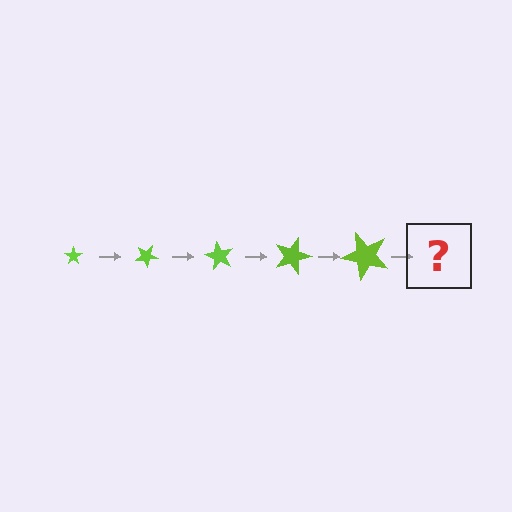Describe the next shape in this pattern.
It should be a star, larger than the previous one and rotated 150 degrees from the start.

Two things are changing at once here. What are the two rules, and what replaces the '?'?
The two rules are that the star grows larger each step and it rotates 30 degrees each step. The '?' should be a star, larger than the previous one and rotated 150 degrees from the start.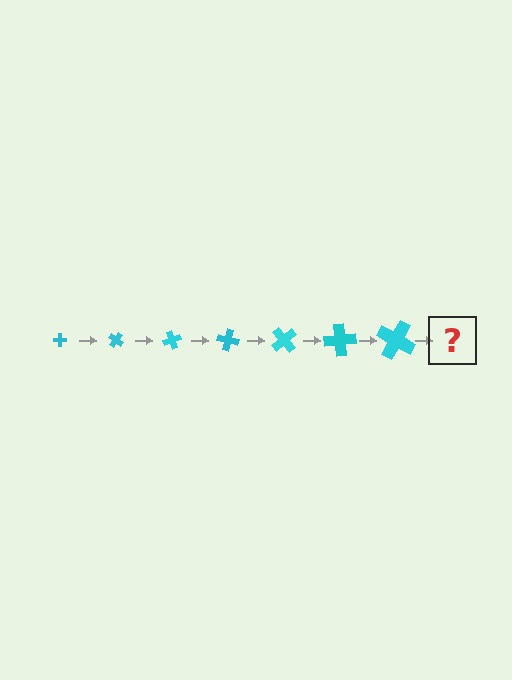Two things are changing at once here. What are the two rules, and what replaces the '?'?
The two rules are that the cross grows larger each step and it rotates 35 degrees each step. The '?' should be a cross, larger than the previous one and rotated 245 degrees from the start.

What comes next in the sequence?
The next element should be a cross, larger than the previous one and rotated 245 degrees from the start.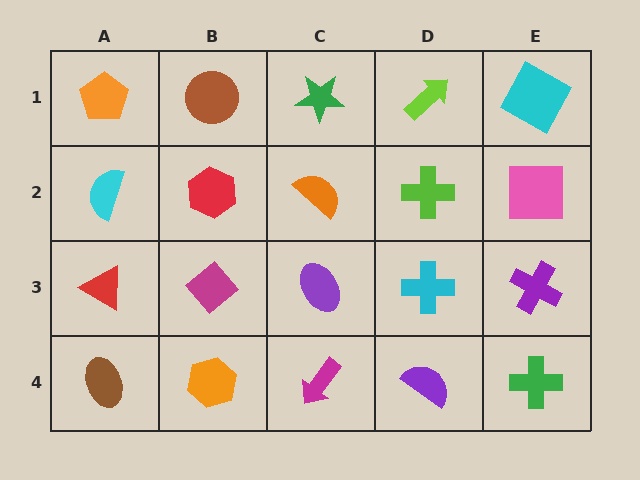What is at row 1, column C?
A green star.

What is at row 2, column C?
An orange semicircle.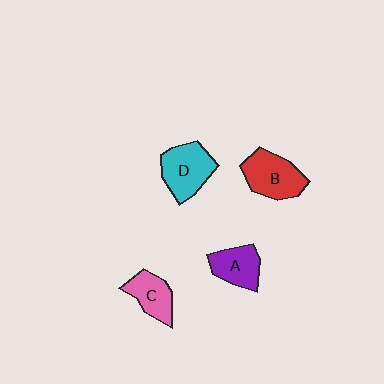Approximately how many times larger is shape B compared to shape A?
Approximately 1.3 times.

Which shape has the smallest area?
Shape C (pink).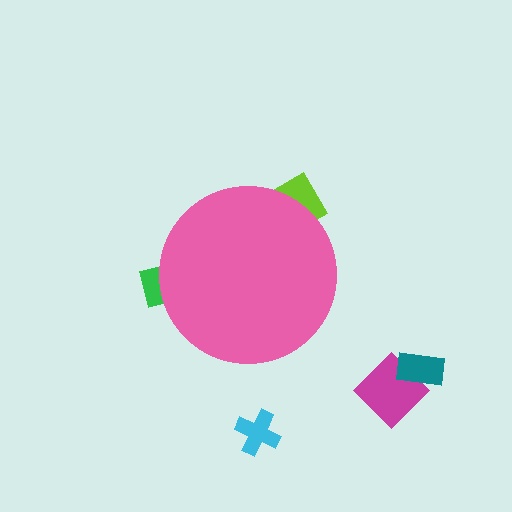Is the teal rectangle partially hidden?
No, the teal rectangle is fully visible.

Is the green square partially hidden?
Yes, the green square is partially hidden behind the pink circle.